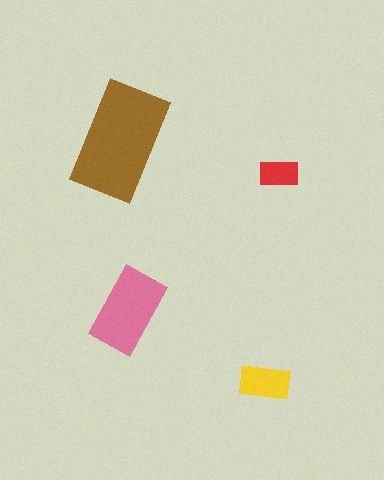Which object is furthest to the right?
The red rectangle is rightmost.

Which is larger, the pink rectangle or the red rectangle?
The pink one.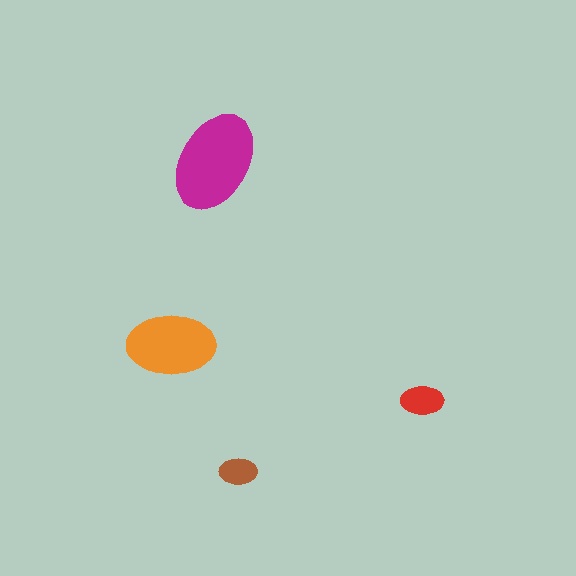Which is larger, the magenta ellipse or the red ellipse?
The magenta one.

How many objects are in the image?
There are 4 objects in the image.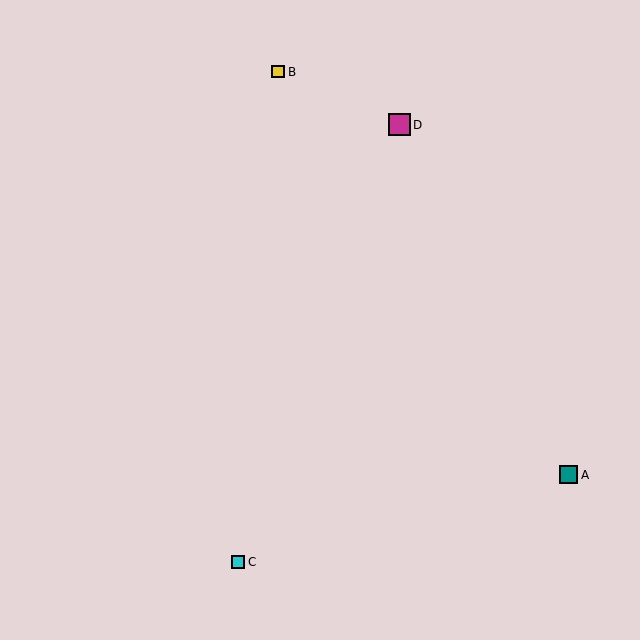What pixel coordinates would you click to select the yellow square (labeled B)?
Click at (278, 72) to select the yellow square B.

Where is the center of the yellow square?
The center of the yellow square is at (278, 72).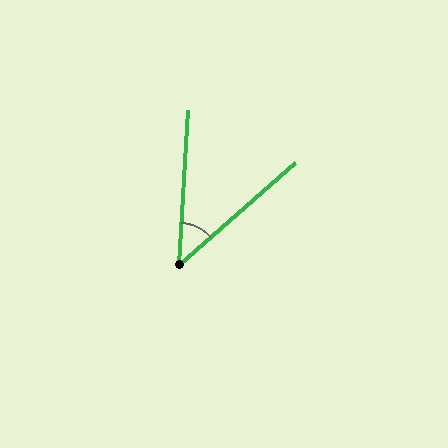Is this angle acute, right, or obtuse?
It is acute.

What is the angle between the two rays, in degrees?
Approximately 46 degrees.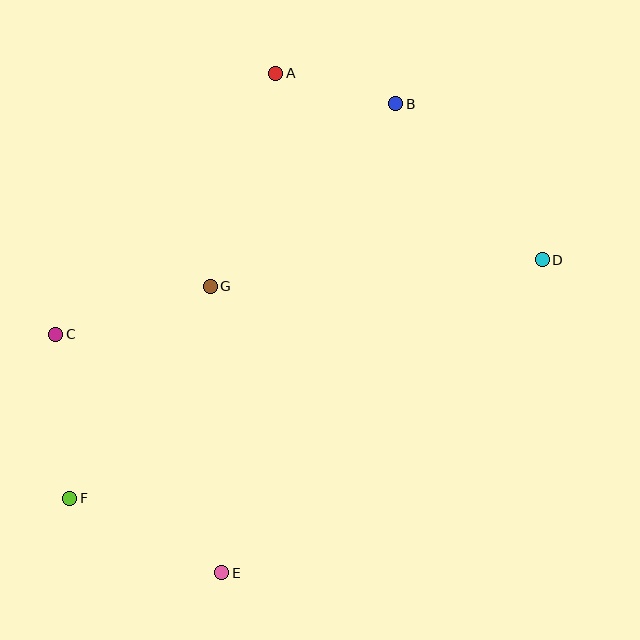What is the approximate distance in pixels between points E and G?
The distance between E and G is approximately 286 pixels.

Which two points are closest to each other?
Points A and B are closest to each other.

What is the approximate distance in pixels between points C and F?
The distance between C and F is approximately 164 pixels.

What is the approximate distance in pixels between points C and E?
The distance between C and E is approximately 291 pixels.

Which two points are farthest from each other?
Points D and F are farthest from each other.